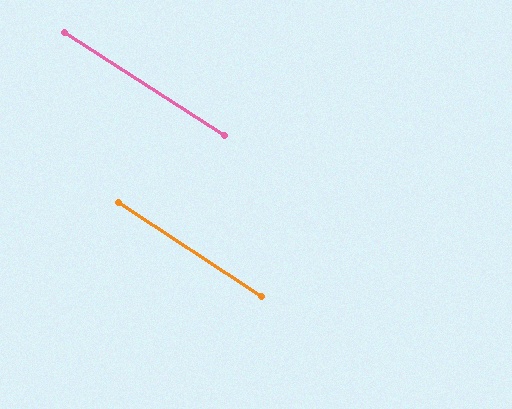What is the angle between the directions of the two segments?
Approximately 1 degree.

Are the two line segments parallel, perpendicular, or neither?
Parallel — their directions differ by only 0.6°.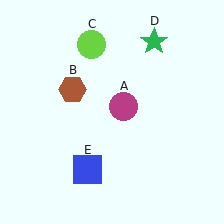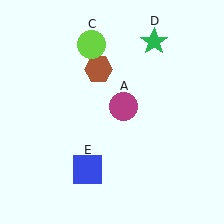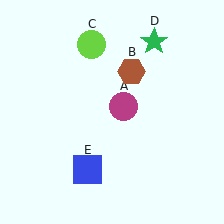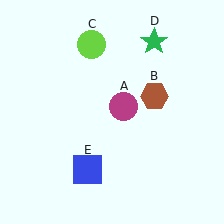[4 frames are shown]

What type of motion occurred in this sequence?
The brown hexagon (object B) rotated clockwise around the center of the scene.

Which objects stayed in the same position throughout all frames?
Magenta circle (object A) and lime circle (object C) and green star (object D) and blue square (object E) remained stationary.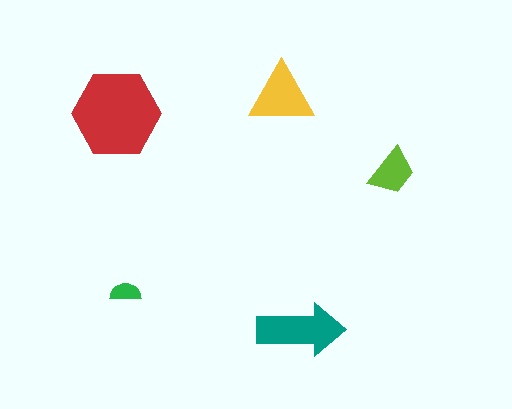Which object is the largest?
The red hexagon.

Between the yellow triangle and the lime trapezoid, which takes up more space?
The yellow triangle.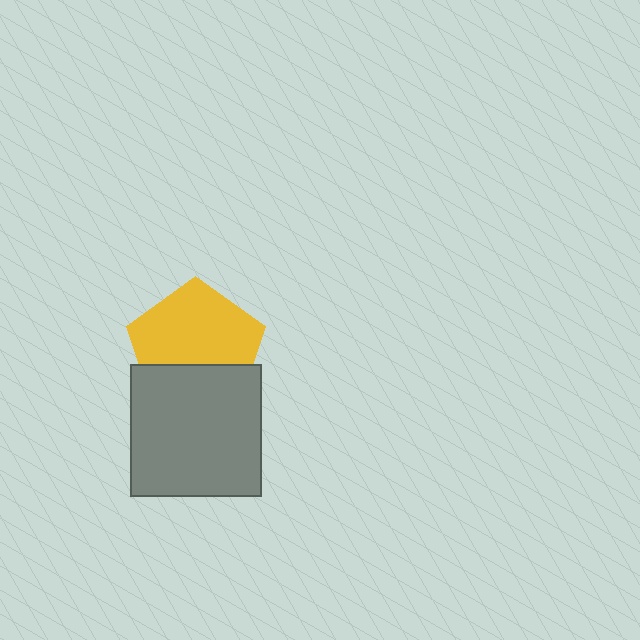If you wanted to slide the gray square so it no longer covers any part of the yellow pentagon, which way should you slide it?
Slide it down — that is the most direct way to separate the two shapes.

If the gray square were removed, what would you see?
You would see the complete yellow pentagon.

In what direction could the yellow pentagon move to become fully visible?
The yellow pentagon could move up. That would shift it out from behind the gray square entirely.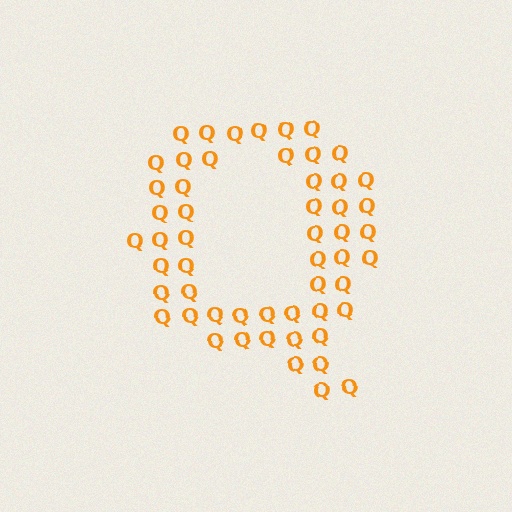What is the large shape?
The large shape is the letter Q.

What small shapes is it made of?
It is made of small letter Q's.